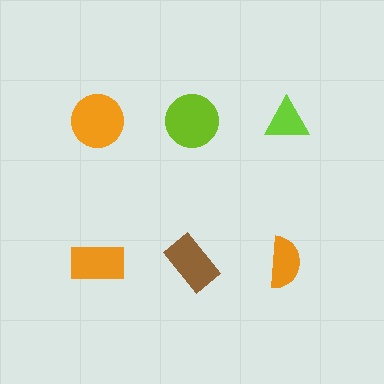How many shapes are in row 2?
3 shapes.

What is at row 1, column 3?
A lime triangle.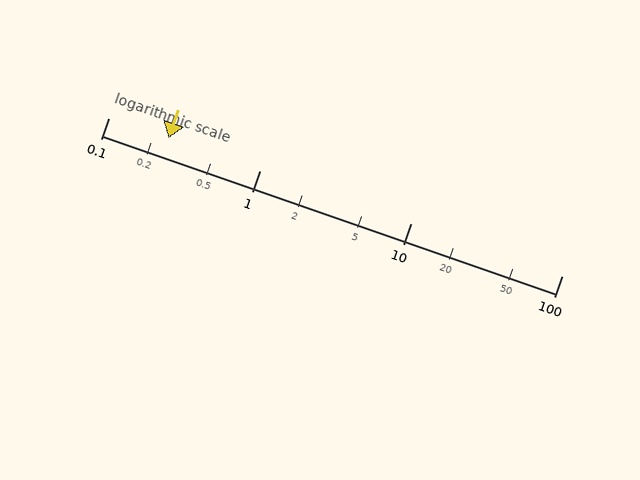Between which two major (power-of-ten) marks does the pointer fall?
The pointer is between 0.1 and 1.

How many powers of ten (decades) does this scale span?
The scale spans 3 decades, from 0.1 to 100.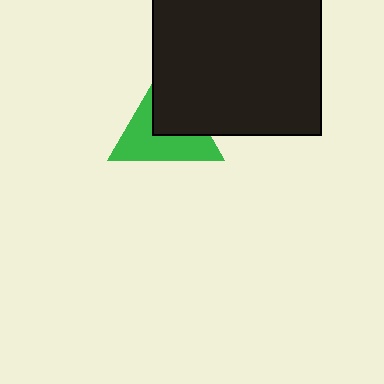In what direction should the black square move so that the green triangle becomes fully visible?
The black square should move toward the upper-right. That is the shortest direction to clear the overlap and leave the green triangle fully visible.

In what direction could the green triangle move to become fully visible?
The green triangle could move toward the lower-left. That would shift it out from behind the black square entirely.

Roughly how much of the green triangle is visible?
About half of it is visible (roughly 57%).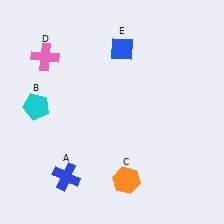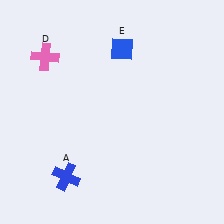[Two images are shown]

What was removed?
The orange hexagon (C), the cyan pentagon (B) were removed in Image 2.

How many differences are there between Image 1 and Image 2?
There are 2 differences between the two images.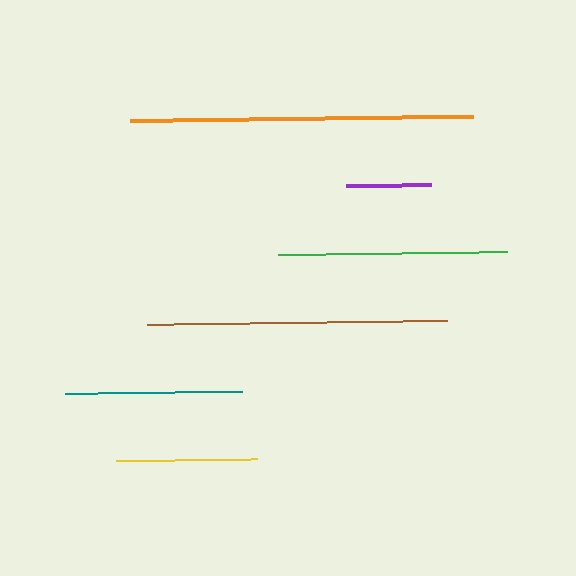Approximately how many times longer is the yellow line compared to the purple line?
The yellow line is approximately 1.7 times the length of the purple line.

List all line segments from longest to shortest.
From longest to shortest: orange, brown, green, teal, yellow, purple.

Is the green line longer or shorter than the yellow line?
The green line is longer than the yellow line.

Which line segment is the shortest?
The purple line is the shortest at approximately 84 pixels.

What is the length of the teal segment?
The teal segment is approximately 177 pixels long.